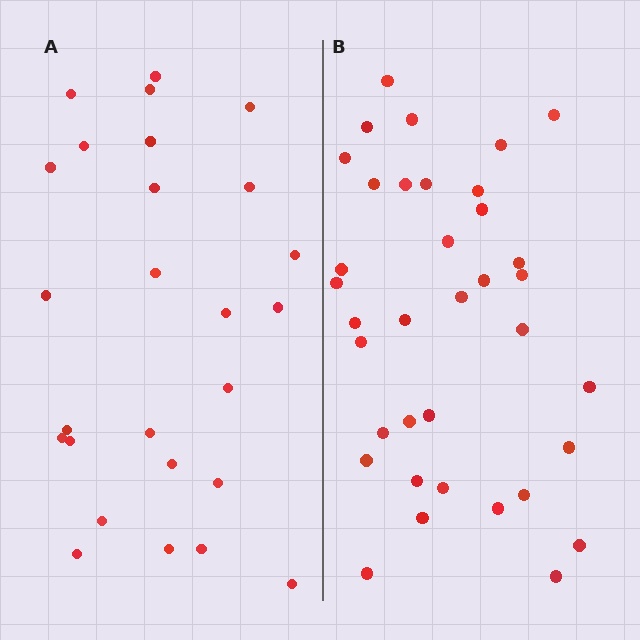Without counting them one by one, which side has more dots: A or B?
Region B (the right region) has more dots.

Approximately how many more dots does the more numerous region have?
Region B has roughly 10 or so more dots than region A.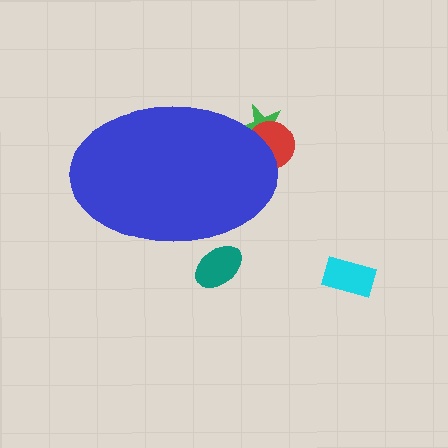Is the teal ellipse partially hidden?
Yes, the teal ellipse is partially hidden behind the blue ellipse.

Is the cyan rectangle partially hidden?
No, the cyan rectangle is fully visible.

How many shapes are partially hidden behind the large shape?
3 shapes are partially hidden.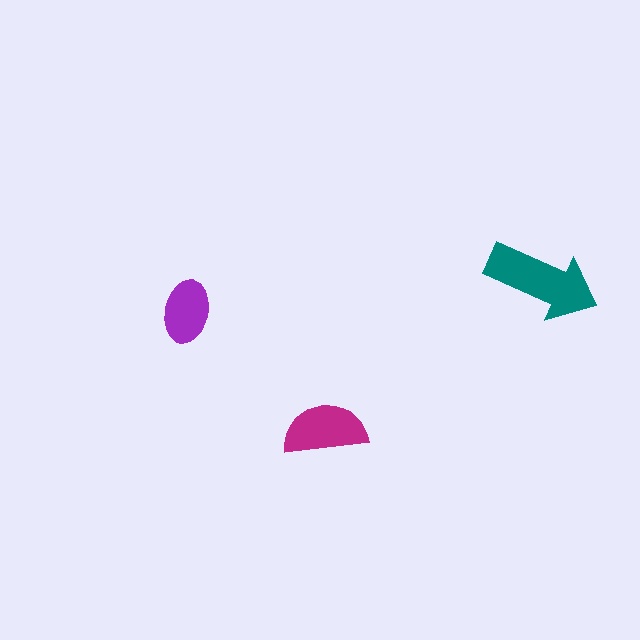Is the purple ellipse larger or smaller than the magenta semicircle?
Smaller.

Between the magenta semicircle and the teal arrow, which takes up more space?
The teal arrow.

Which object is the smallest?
The purple ellipse.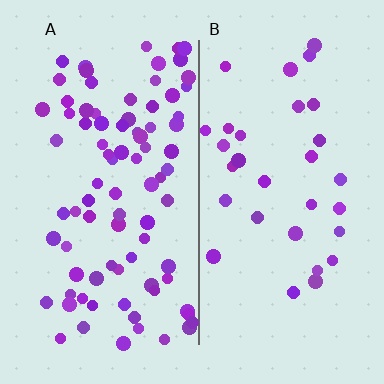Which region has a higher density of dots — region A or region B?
A (the left).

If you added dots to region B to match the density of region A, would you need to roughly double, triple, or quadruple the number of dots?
Approximately triple.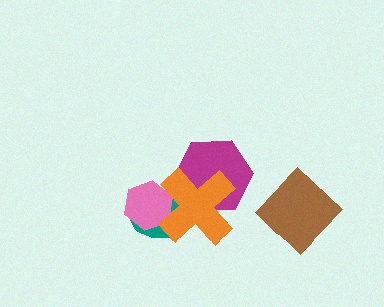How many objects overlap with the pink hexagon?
2 objects overlap with the pink hexagon.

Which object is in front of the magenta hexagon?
The orange cross is in front of the magenta hexagon.